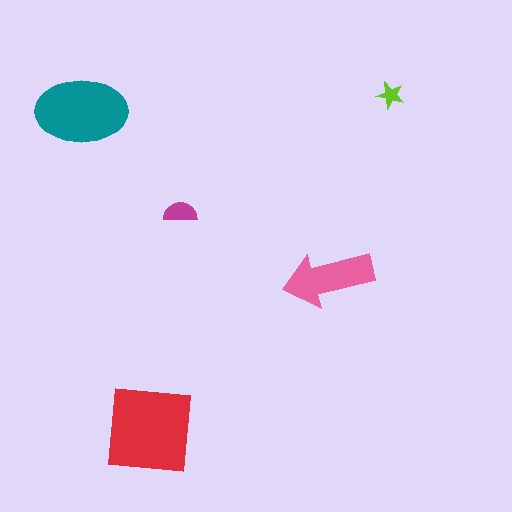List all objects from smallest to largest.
The lime star, the magenta semicircle, the pink arrow, the teal ellipse, the red square.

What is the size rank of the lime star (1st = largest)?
5th.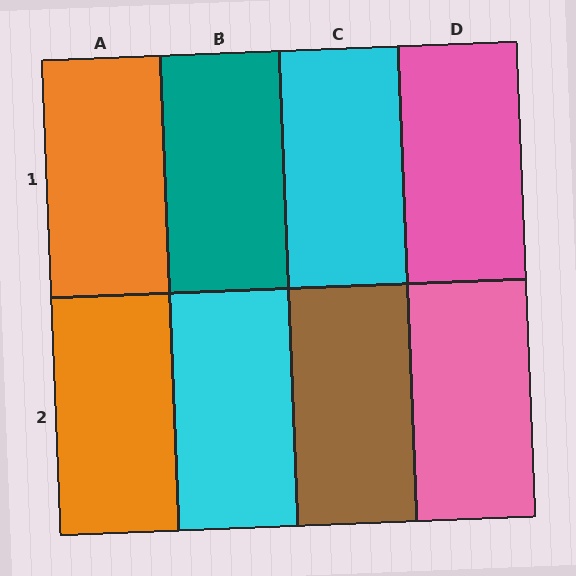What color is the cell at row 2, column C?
Brown.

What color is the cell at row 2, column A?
Orange.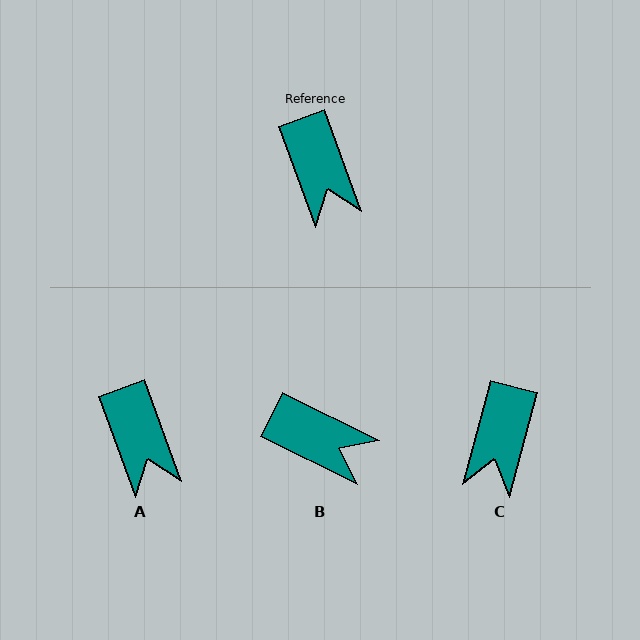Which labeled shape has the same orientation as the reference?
A.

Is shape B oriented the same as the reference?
No, it is off by about 44 degrees.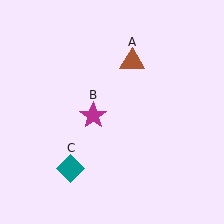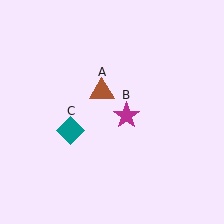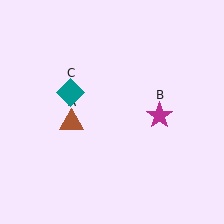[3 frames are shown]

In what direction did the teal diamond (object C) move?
The teal diamond (object C) moved up.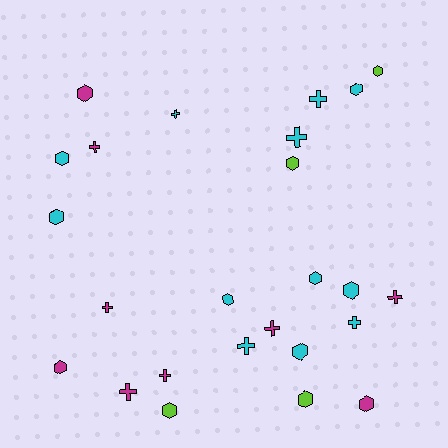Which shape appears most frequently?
Hexagon, with 14 objects.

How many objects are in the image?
There are 25 objects.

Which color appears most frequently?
Cyan, with 12 objects.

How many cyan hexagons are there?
There are 7 cyan hexagons.